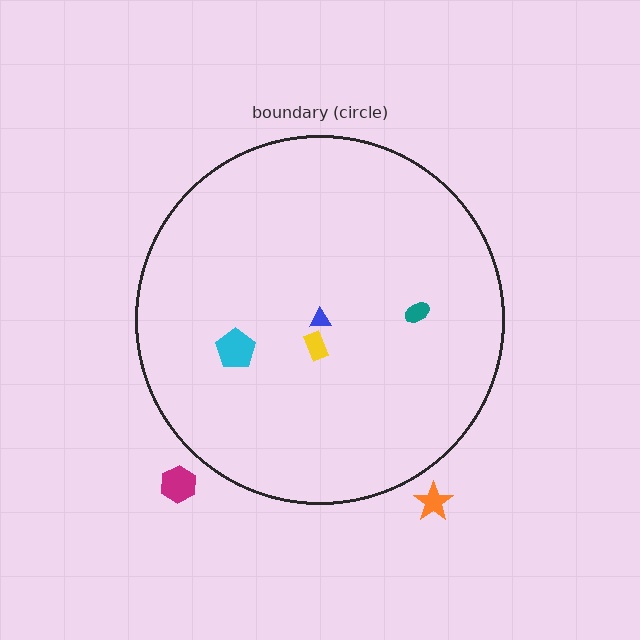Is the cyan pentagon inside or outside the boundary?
Inside.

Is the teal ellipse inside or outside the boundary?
Inside.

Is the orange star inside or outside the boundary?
Outside.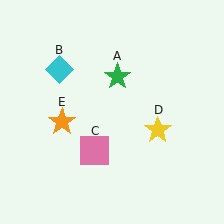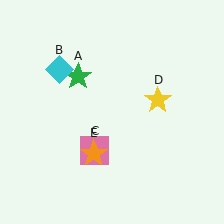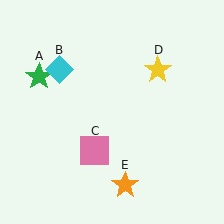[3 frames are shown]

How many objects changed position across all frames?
3 objects changed position: green star (object A), yellow star (object D), orange star (object E).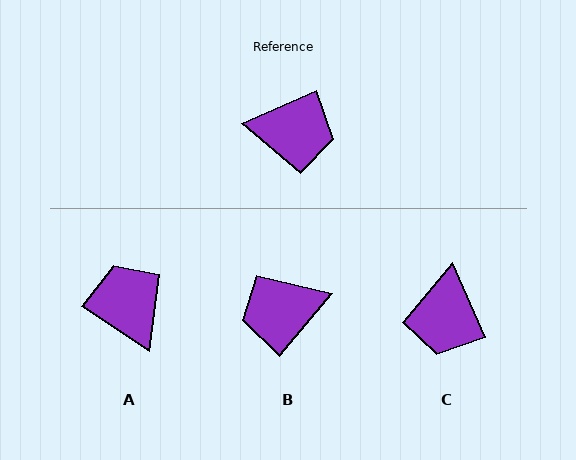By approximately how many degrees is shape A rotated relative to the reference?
Approximately 123 degrees counter-clockwise.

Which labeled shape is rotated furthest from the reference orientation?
B, about 153 degrees away.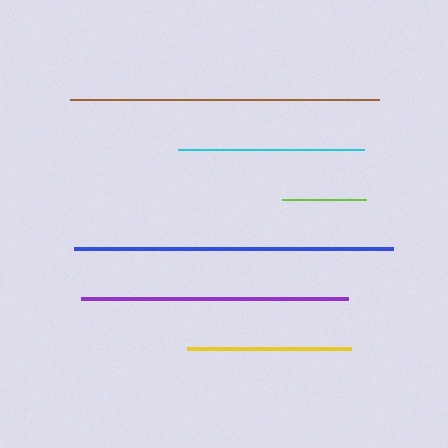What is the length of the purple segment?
The purple segment is approximately 266 pixels long.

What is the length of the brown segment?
The brown segment is approximately 310 pixels long.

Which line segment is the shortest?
The lime line is the shortest at approximately 84 pixels.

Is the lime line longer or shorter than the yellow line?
The yellow line is longer than the lime line.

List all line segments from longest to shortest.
From longest to shortest: blue, brown, purple, cyan, yellow, lime.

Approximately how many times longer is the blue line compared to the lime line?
The blue line is approximately 3.8 times the length of the lime line.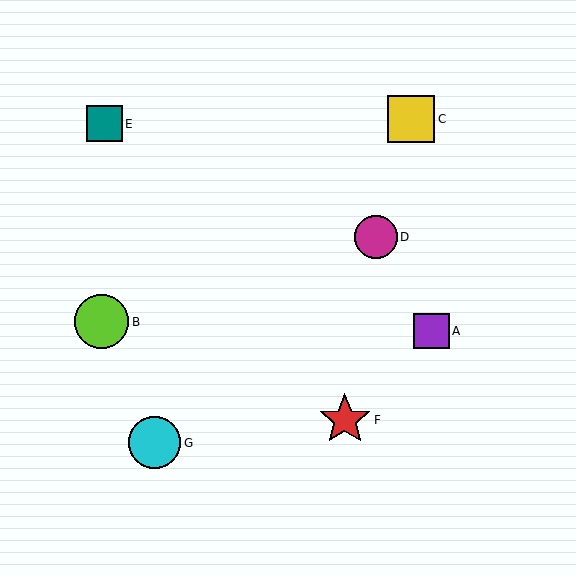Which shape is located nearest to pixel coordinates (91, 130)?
The teal square (labeled E) at (104, 124) is nearest to that location.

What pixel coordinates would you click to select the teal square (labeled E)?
Click at (104, 124) to select the teal square E.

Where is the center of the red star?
The center of the red star is at (345, 420).